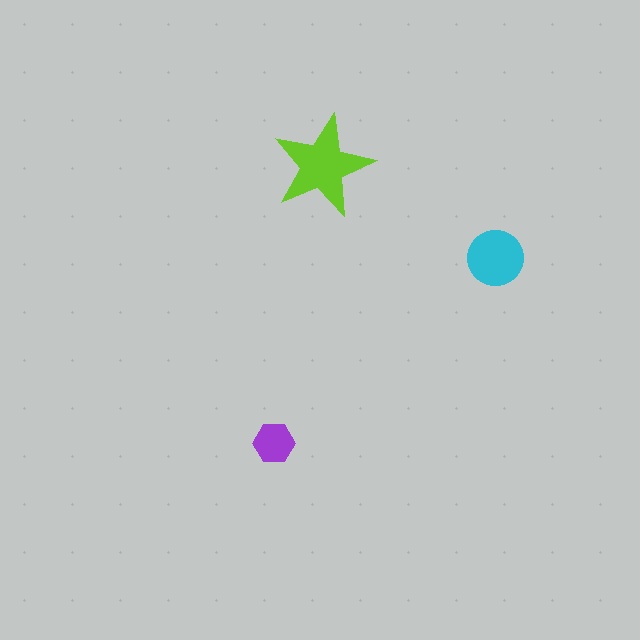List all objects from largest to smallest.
The lime star, the cyan circle, the purple hexagon.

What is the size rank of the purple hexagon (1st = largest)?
3rd.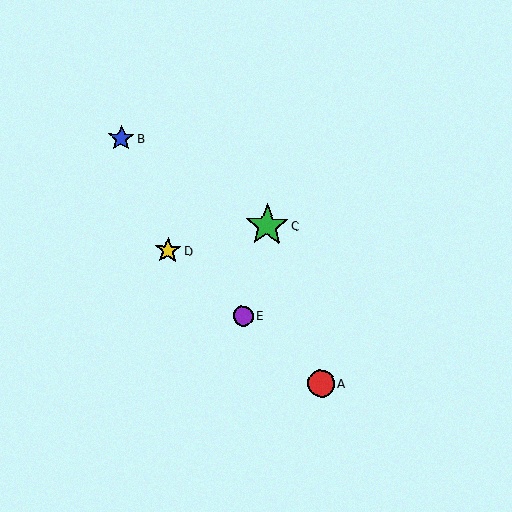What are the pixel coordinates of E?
Object E is at (243, 316).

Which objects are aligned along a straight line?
Objects A, D, E are aligned along a straight line.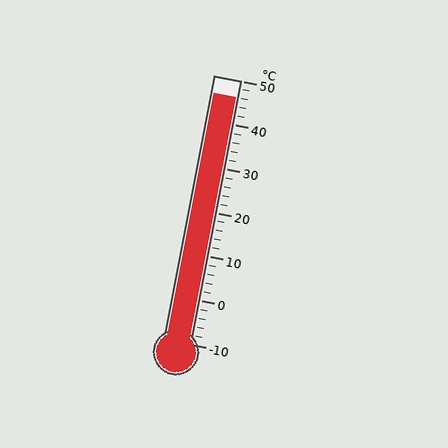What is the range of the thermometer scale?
The thermometer scale ranges from -10°C to 50°C.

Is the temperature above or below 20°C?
The temperature is above 20°C.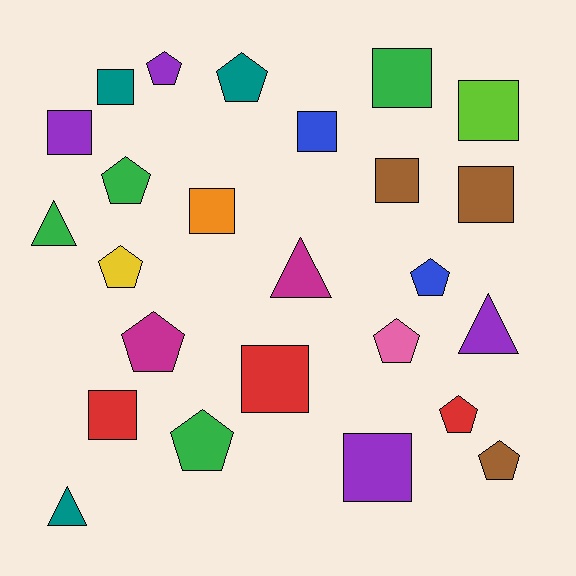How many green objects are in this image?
There are 4 green objects.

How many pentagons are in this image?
There are 10 pentagons.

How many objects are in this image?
There are 25 objects.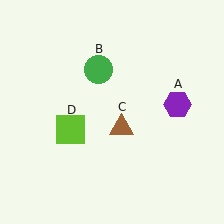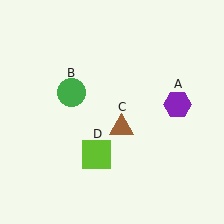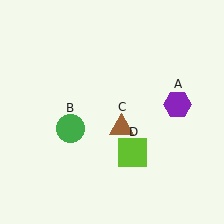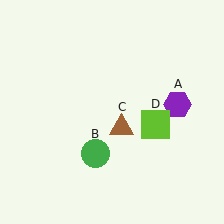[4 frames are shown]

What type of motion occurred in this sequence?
The green circle (object B), lime square (object D) rotated counterclockwise around the center of the scene.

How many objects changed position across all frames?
2 objects changed position: green circle (object B), lime square (object D).